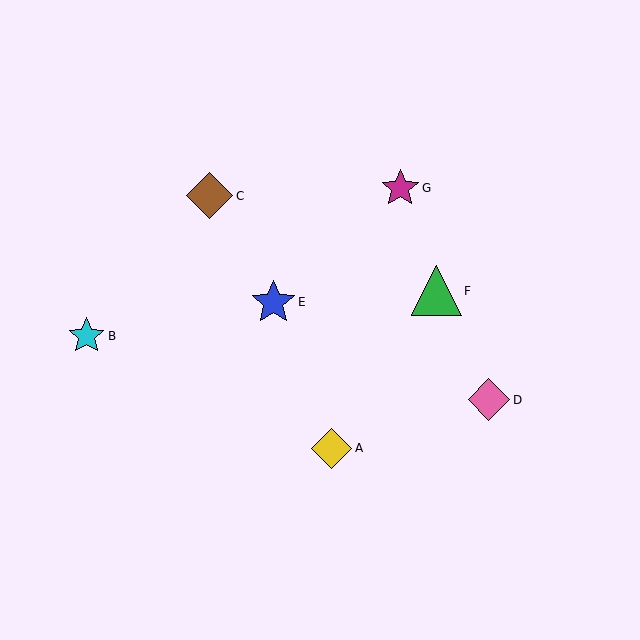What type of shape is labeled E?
Shape E is a blue star.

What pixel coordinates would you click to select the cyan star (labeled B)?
Click at (87, 336) to select the cyan star B.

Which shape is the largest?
The green triangle (labeled F) is the largest.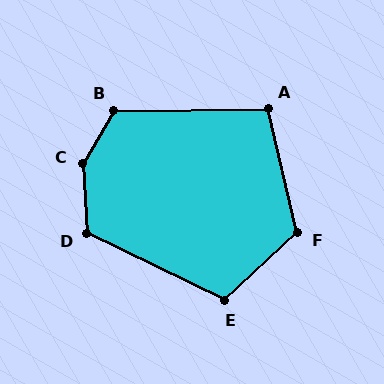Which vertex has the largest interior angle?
C, at approximately 146 degrees.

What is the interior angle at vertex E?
Approximately 111 degrees (obtuse).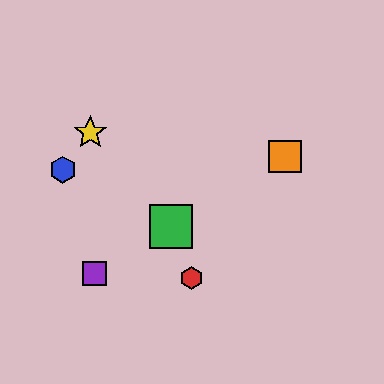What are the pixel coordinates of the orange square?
The orange square is at (285, 156).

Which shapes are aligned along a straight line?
The green square, the purple square, the orange square are aligned along a straight line.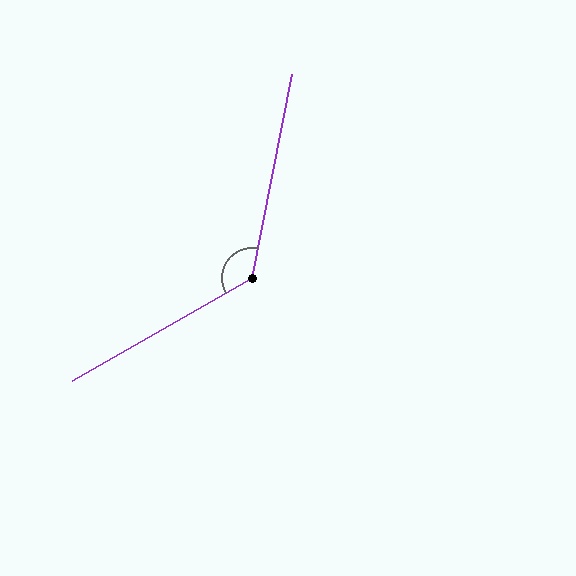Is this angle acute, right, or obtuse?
It is obtuse.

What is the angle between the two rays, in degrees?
Approximately 131 degrees.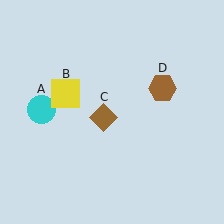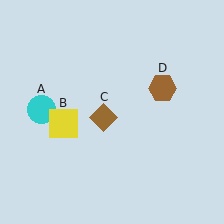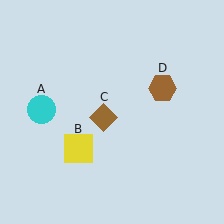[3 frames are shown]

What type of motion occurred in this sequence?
The yellow square (object B) rotated counterclockwise around the center of the scene.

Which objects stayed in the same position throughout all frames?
Cyan circle (object A) and brown diamond (object C) and brown hexagon (object D) remained stationary.